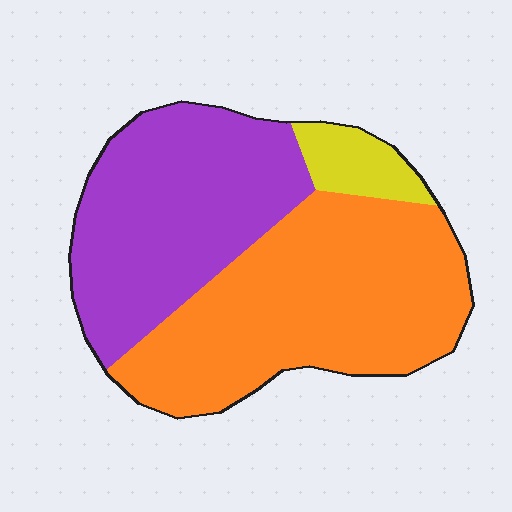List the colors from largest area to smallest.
From largest to smallest: orange, purple, yellow.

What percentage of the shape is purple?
Purple covers around 40% of the shape.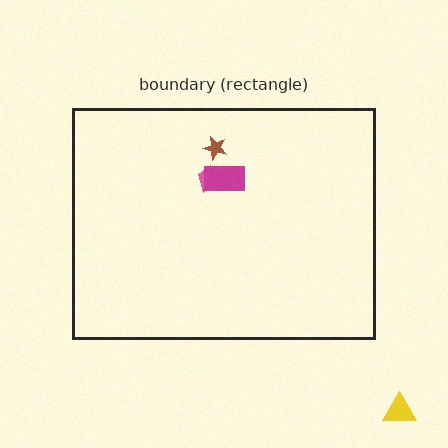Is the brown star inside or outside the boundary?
Inside.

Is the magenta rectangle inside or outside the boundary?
Inside.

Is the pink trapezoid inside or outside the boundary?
Inside.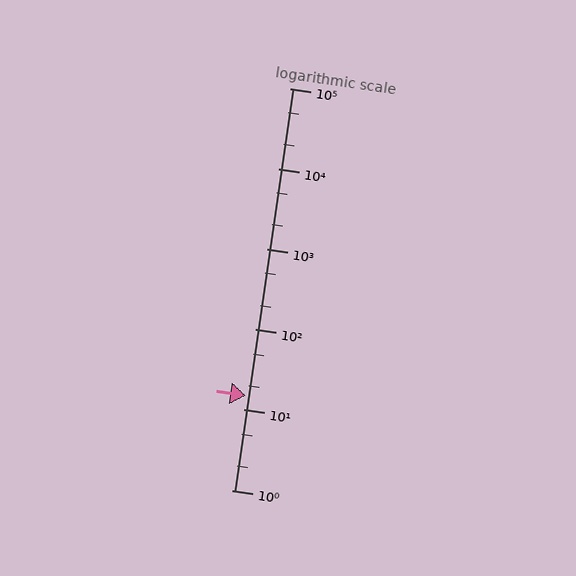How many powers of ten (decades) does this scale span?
The scale spans 5 decades, from 1 to 100000.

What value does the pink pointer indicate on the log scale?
The pointer indicates approximately 15.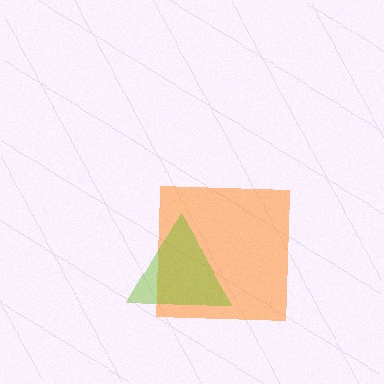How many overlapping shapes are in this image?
There are 2 overlapping shapes in the image.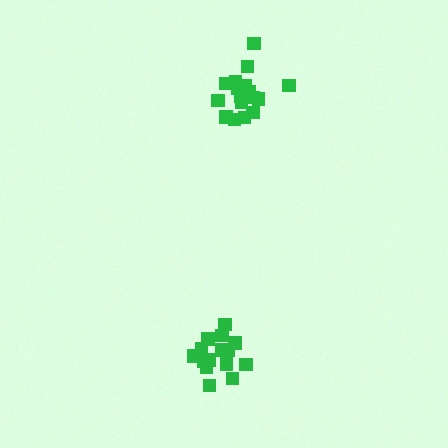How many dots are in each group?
Group 1: 17 dots, Group 2: 17 dots (34 total).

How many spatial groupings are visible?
There are 2 spatial groupings.